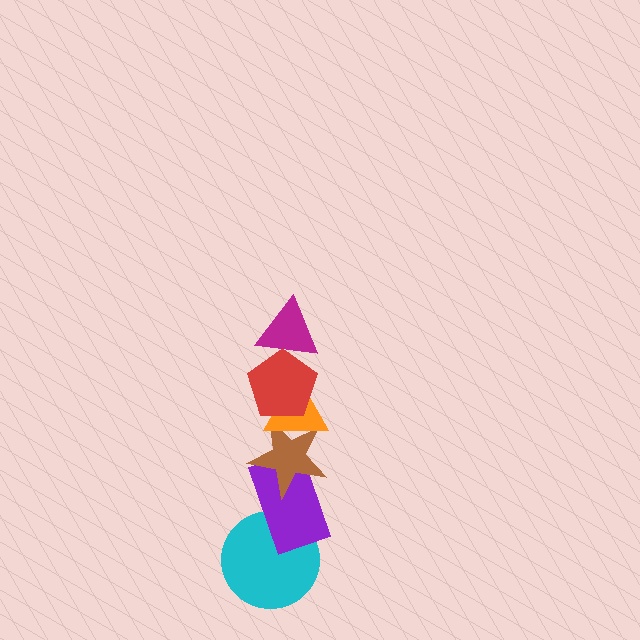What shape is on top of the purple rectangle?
The brown star is on top of the purple rectangle.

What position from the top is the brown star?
The brown star is 4th from the top.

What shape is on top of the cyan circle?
The purple rectangle is on top of the cyan circle.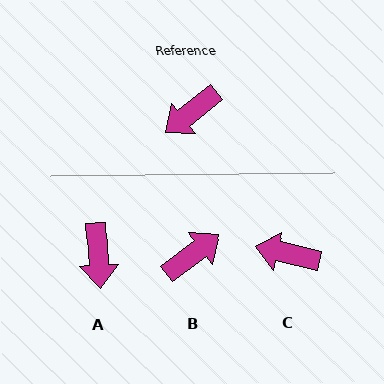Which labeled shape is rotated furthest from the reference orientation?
B, about 178 degrees away.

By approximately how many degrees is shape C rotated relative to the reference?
Approximately 51 degrees clockwise.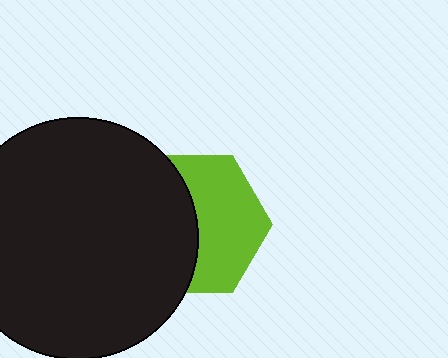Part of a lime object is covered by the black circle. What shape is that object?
It is a hexagon.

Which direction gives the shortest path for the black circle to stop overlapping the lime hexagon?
Moving left gives the shortest separation.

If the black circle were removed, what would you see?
You would see the complete lime hexagon.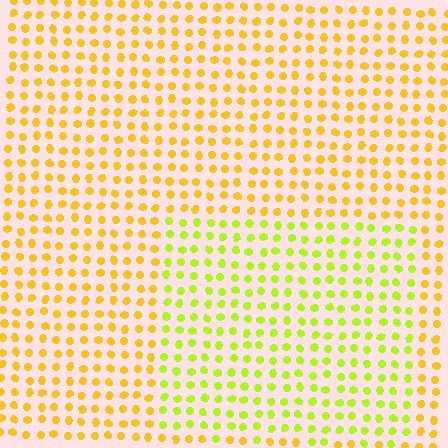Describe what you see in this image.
The image is filled with small yellow elements in a uniform arrangement. A rectangle-shaped region is visible where the elements are tinted to a slightly different hue, forming a subtle color boundary.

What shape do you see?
I see a rectangle.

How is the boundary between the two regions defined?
The boundary is defined purely by a slight shift in hue (about 33 degrees). Spacing, size, and orientation are identical on both sides.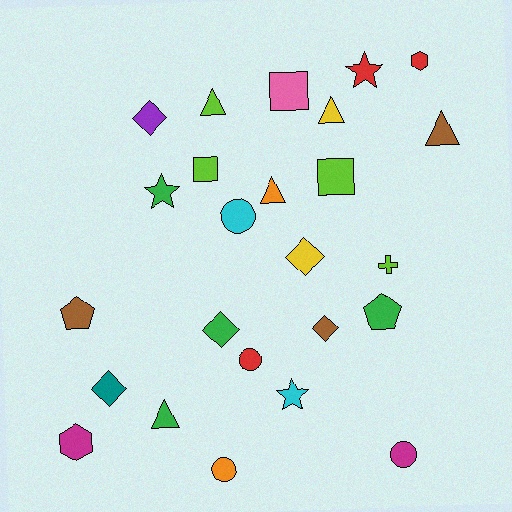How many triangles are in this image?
There are 5 triangles.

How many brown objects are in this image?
There are 3 brown objects.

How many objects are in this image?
There are 25 objects.